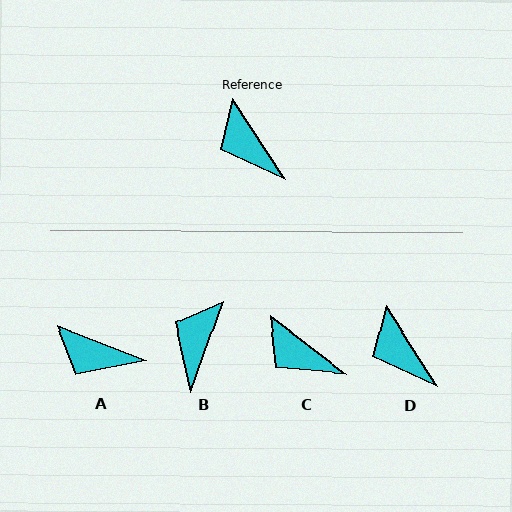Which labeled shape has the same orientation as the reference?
D.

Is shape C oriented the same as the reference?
No, it is off by about 20 degrees.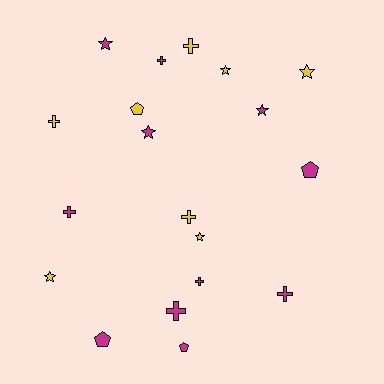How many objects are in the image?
There are 19 objects.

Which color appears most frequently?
Magenta, with 11 objects.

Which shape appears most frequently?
Cross, with 8 objects.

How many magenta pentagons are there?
There are 3 magenta pentagons.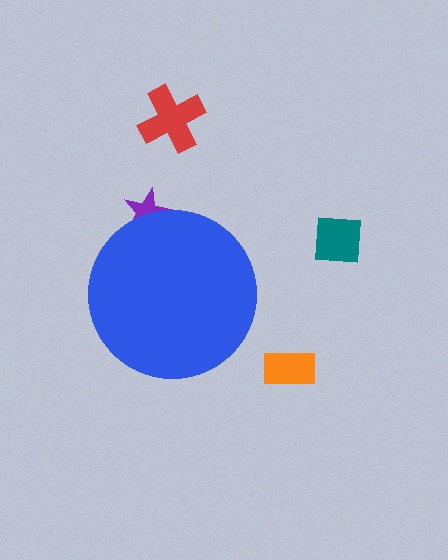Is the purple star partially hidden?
Yes, the purple star is partially hidden behind the blue circle.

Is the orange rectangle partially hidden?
No, the orange rectangle is fully visible.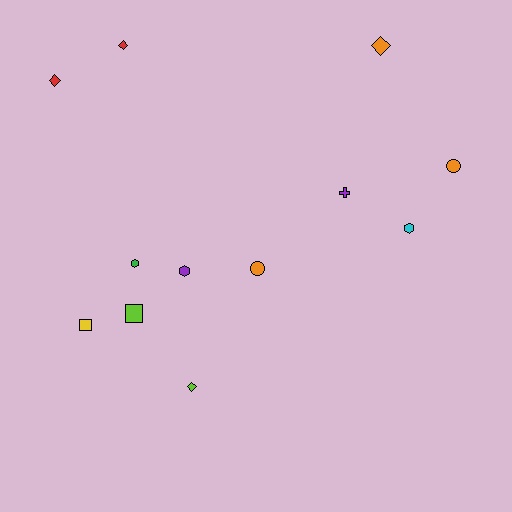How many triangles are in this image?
There are no triangles.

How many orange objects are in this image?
There are 3 orange objects.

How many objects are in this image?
There are 12 objects.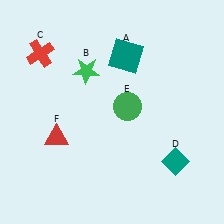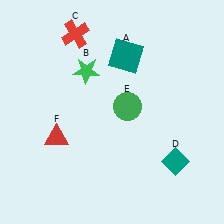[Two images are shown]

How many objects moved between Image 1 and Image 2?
1 object moved between the two images.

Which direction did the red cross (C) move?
The red cross (C) moved right.